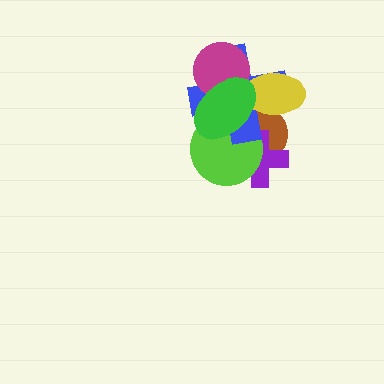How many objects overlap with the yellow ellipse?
3 objects overlap with the yellow ellipse.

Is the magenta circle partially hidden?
Yes, it is partially covered by another shape.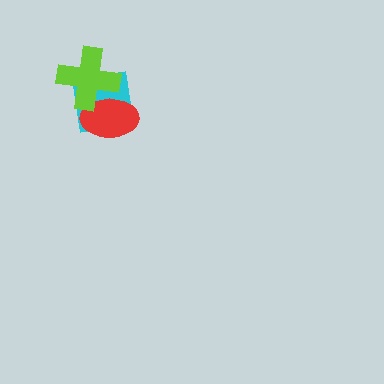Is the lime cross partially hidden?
No, no other shape covers it.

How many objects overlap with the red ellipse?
2 objects overlap with the red ellipse.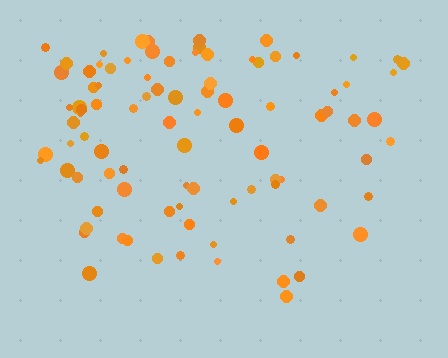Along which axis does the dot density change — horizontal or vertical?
Vertical.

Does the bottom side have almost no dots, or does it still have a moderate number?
Still a moderate number, just noticeably fewer than the top.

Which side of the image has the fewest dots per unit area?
The bottom.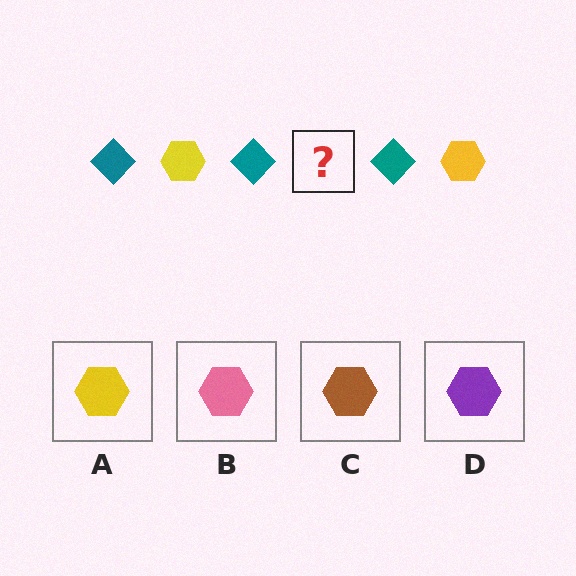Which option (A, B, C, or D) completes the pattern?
A.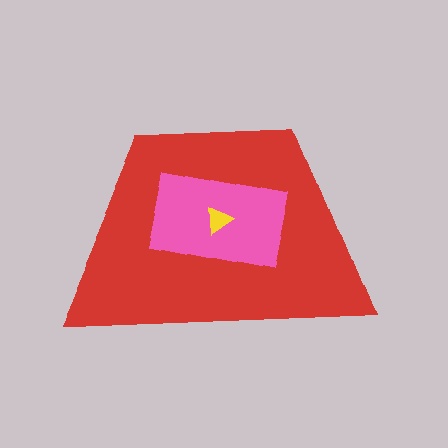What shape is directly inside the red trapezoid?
The pink rectangle.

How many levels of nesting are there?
3.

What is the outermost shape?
The red trapezoid.